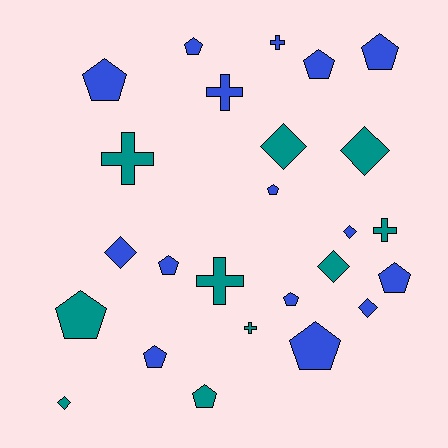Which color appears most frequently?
Blue, with 15 objects.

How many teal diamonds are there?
There are 4 teal diamonds.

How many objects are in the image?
There are 25 objects.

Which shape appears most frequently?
Pentagon, with 12 objects.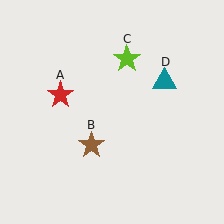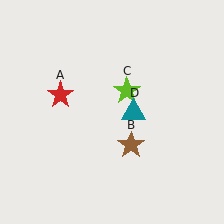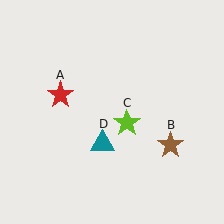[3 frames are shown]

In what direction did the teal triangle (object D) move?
The teal triangle (object D) moved down and to the left.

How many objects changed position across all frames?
3 objects changed position: brown star (object B), lime star (object C), teal triangle (object D).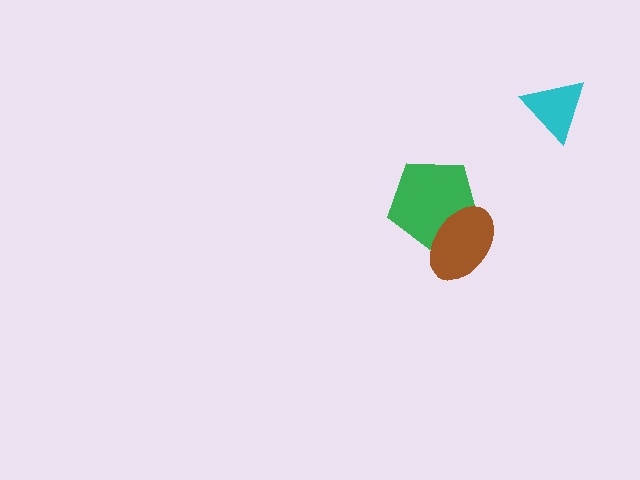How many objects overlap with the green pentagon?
1 object overlaps with the green pentagon.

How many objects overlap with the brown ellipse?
1 object overlaps with the brown ellipse.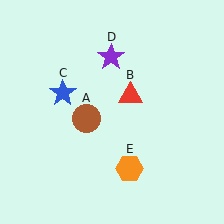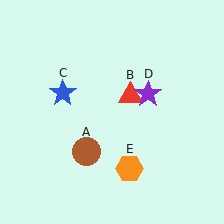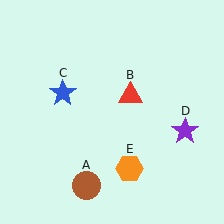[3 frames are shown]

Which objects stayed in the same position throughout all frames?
Red triangle (object B) and blue star (object C) and orange hexagon (object E) remained stationary.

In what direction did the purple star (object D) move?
The purple star (object D) moved down and to the right.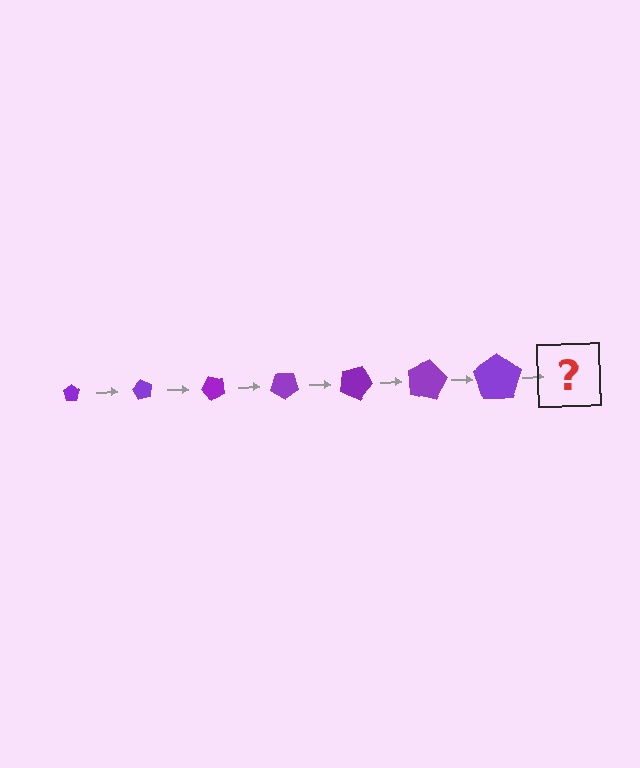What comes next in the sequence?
The next element should be a pentagon, larger than the previous one and rotated 420 degrees from the start.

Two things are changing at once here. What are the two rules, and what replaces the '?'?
The two rules are that the pentagon grows larger each step and it rotates 60 degrees each step. The '?' should be a pentagon, larger than the previous one and rotated 420 degrees from the start.